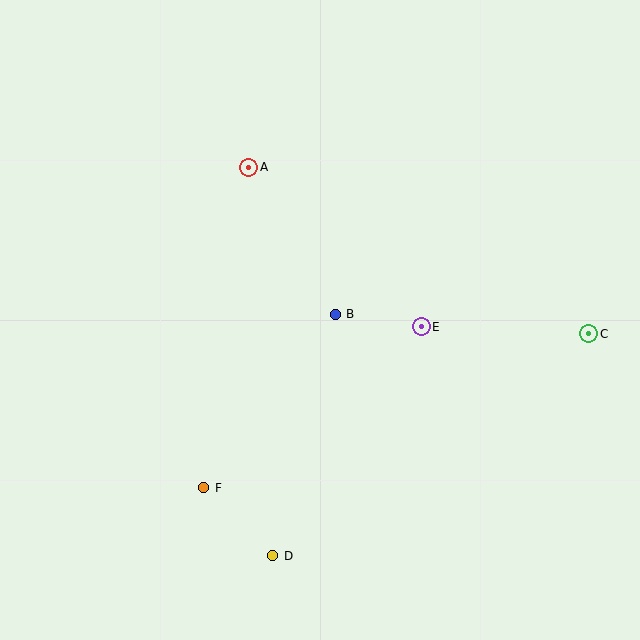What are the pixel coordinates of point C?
Point C is at (589, 334).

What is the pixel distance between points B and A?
The distance between B and A is 170 pixels.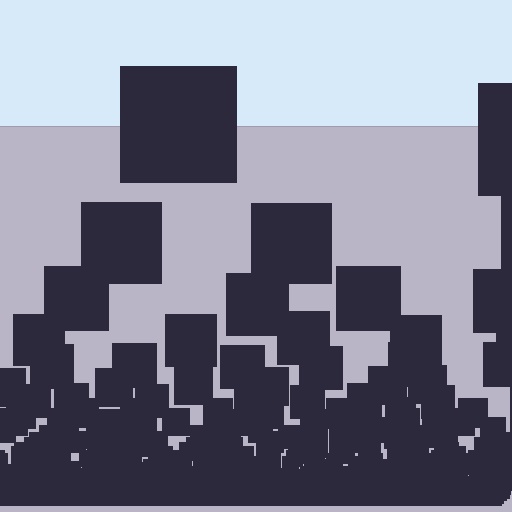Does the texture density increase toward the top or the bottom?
Density increases toward the bottom.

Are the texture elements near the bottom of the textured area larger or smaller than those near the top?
Smaller. The gradient is inverted — elements near the bottom are smaller and denser.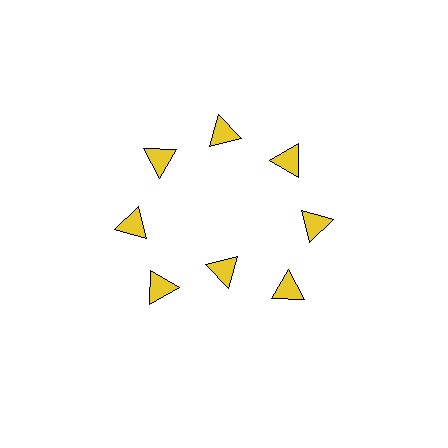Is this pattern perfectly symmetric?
No. The 8 yellow triangles are arranged in a ring, but one element near the 6 o'clock position is pulled inward toward the center, breaking the 8-fold rotational symmetry.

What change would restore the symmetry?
The symmetry would be restored by moving it outward, back onto the ring so that all 8 triangles sit at equal angles and equal distance from the center.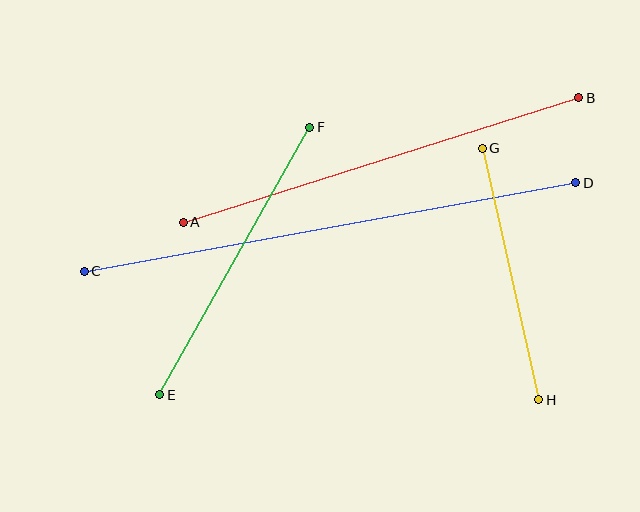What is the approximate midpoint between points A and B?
The midpoint is at approximately (381, 160) pixels.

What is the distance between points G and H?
The distance is approximately 258 pixels.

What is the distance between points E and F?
The distance is approximately 307 pixels.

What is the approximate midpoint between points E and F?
The midpoint is at approximately (235, 261) pixels.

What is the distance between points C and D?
The distance is approximately 499 pixels.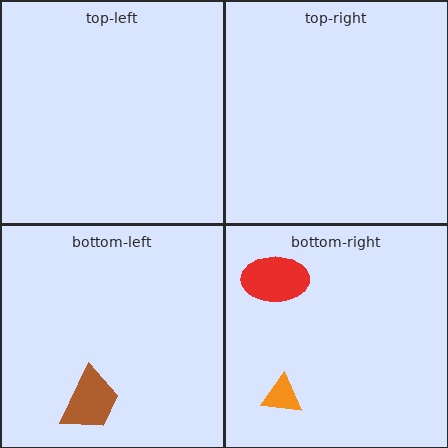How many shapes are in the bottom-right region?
2.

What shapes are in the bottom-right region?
The red ellipse, the orange triangle.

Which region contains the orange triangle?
The bottom-right region.